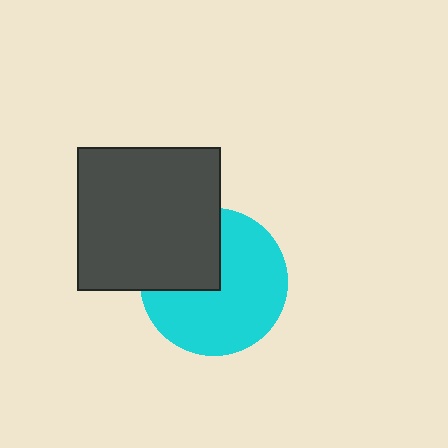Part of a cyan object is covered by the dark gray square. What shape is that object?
It is a circle.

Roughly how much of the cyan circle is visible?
Most of it is visible (roughly 67%).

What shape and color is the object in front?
The object in front is a dark gray square.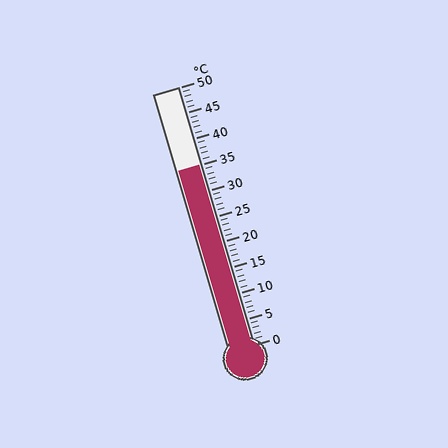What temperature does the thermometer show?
The thermometer shows approximately 35°C.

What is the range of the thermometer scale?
The thermometer scale ranges from 0°C to 50°C.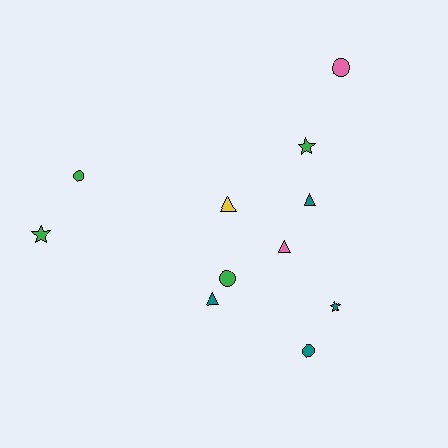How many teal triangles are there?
There are 2 teal triangles.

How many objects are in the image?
There are 11 objects.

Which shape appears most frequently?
Triangle, with 4 objects.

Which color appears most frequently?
Green, with 4 objects.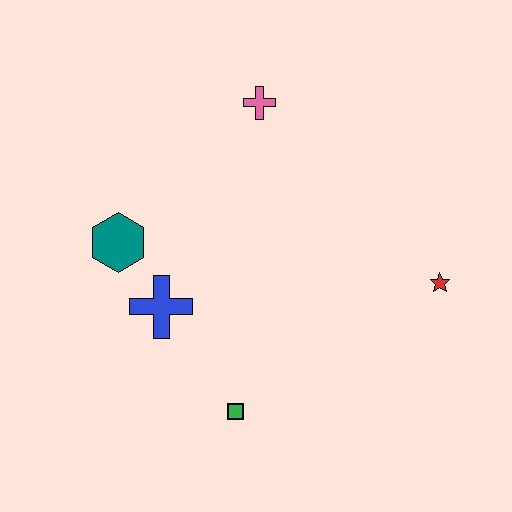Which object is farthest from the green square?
The pink cross is farthest from the green square.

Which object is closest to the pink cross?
The teal hexagon is closest to the pink cross.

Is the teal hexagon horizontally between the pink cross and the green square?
No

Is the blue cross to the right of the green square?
No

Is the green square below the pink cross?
Yes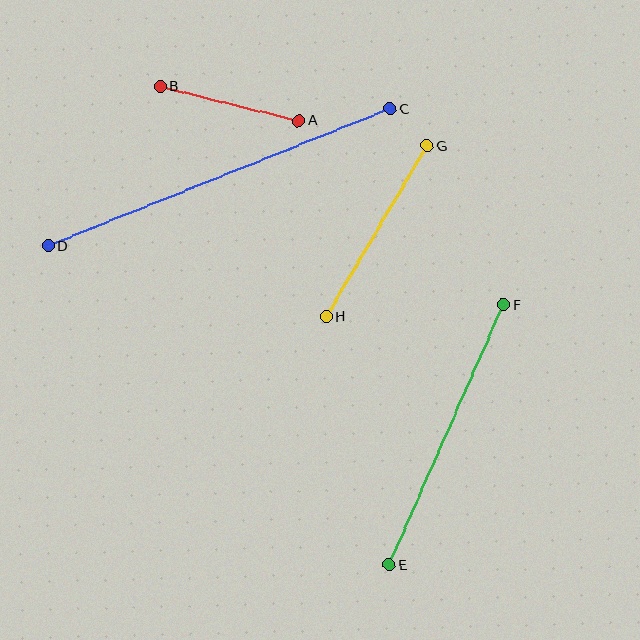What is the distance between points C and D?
The distance is approximately 369 pixels.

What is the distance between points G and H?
The distance is approximately 198 pixels.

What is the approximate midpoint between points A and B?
The midpoint is at approximately (229, 104) pixels.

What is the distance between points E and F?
The distance is approximately 284 pixels.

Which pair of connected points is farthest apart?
Points C and D are farthest apart.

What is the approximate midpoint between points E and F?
The midpoint is at approximately (446, 435) pixels.